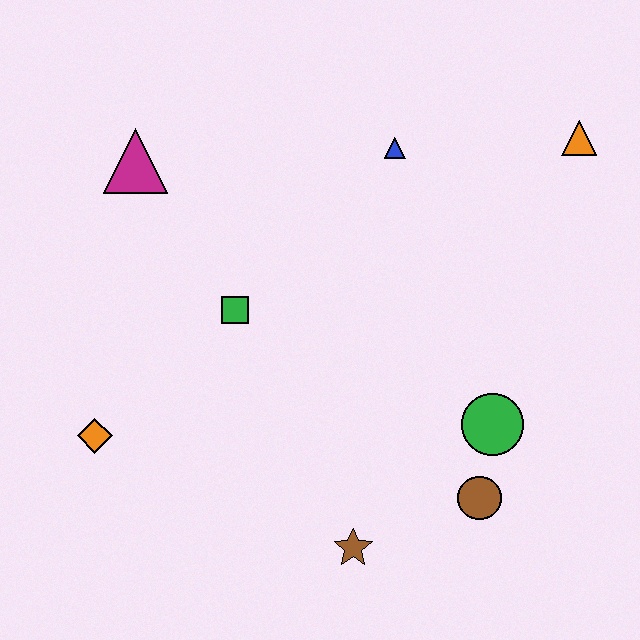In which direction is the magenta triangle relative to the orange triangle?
The magenta triangle is to the left of the orange triangle.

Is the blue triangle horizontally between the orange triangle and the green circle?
No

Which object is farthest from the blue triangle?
The orange diamond is farthest from the blue triangle.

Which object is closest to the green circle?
The brown circle is closest to the green circle.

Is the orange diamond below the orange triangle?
Yes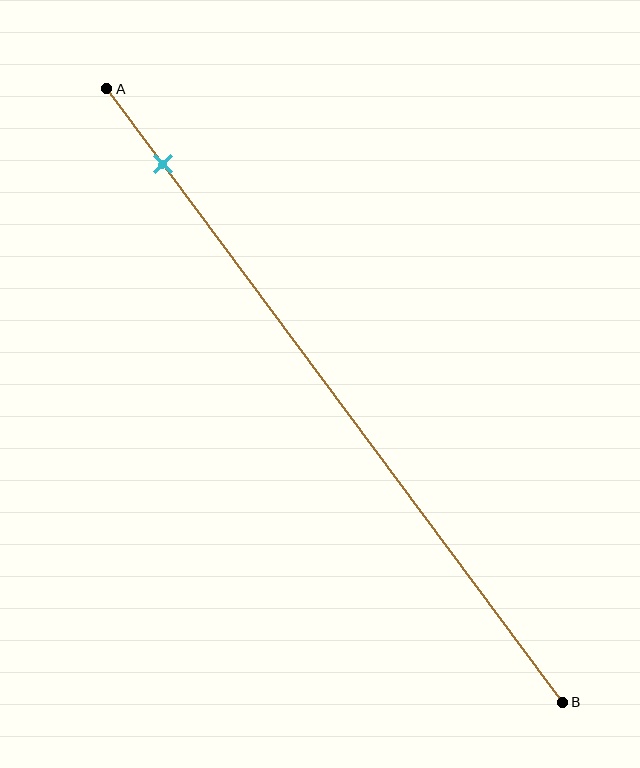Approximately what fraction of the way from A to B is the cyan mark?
The cyan mark is approximately 10% of the way from A to B.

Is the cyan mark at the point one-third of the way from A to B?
No, the mark is at about 10% from A, not at the 33% one-third point.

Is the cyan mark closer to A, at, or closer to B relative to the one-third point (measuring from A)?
The cyan mark is closer to point A than the one-third point of segment AB.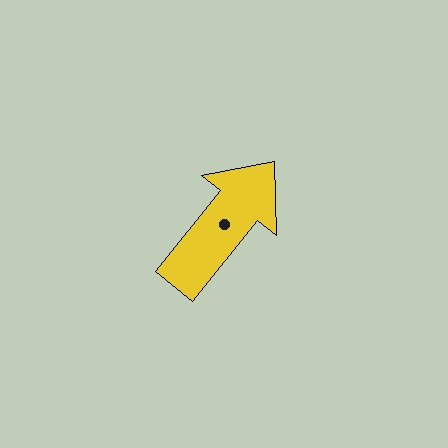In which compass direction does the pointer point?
Northeast.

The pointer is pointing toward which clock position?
Roughly 1 o'clock.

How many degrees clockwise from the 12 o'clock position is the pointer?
Approximately 39 degrees.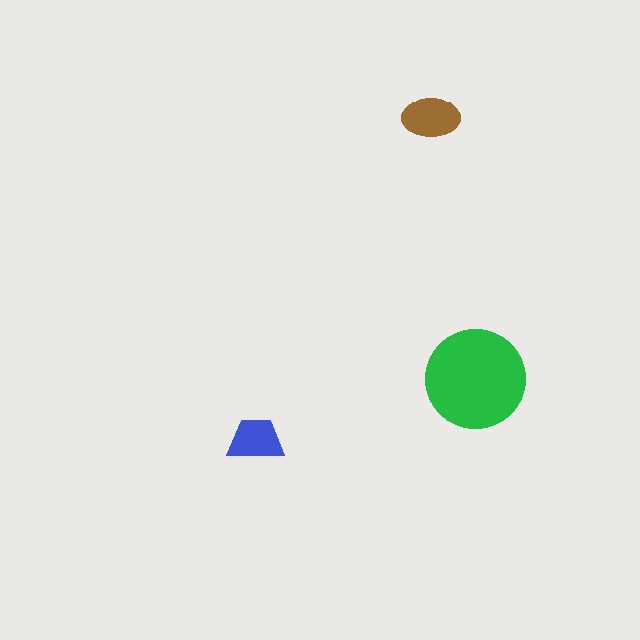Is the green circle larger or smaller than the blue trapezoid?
Larger.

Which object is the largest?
The green circle.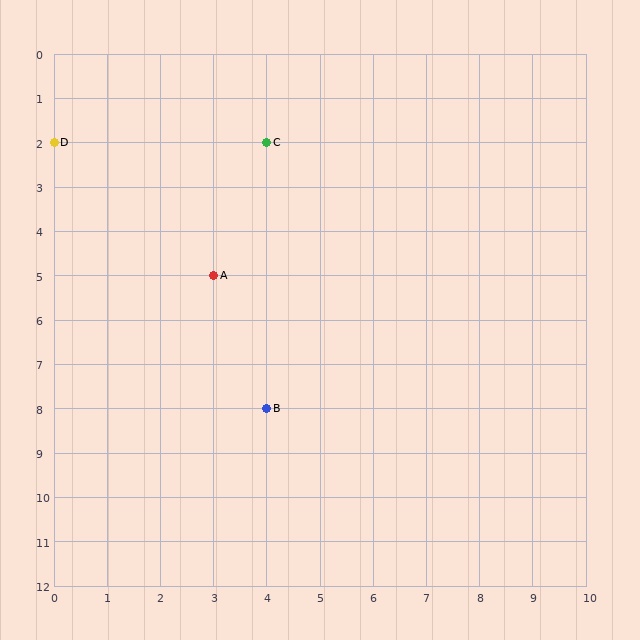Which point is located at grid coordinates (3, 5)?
Point A is at (3, 5).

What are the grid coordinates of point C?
Point C is at grid coordinates (4, 2).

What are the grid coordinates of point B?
Point B is at grid coordinates (4, 8).